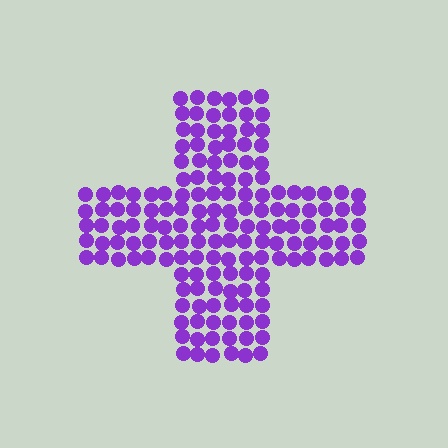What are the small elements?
The small elements are circles.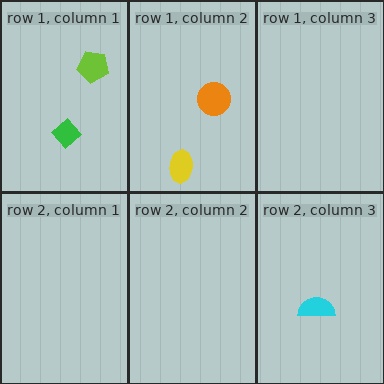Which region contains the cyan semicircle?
The row 2, column 3 region.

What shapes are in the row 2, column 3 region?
The cyan semicircle.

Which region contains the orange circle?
The row 1, column 2 region.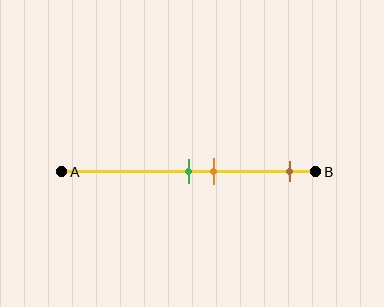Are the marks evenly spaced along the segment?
No, the marks are not evenly spaced.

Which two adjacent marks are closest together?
The green and orange marks are the closest adjacent pair.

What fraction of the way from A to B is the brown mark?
The brown mark is approximately 90% (0.9) of the way from A to B.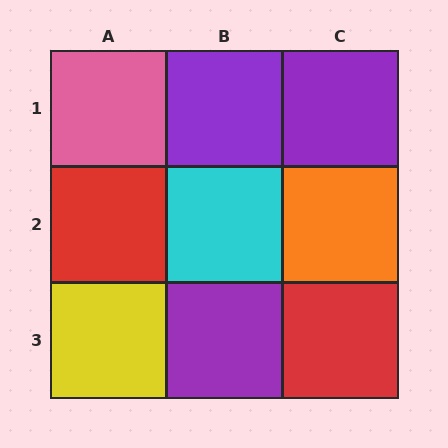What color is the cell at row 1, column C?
Purple.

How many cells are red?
2 cells are red.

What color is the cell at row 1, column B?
Purple.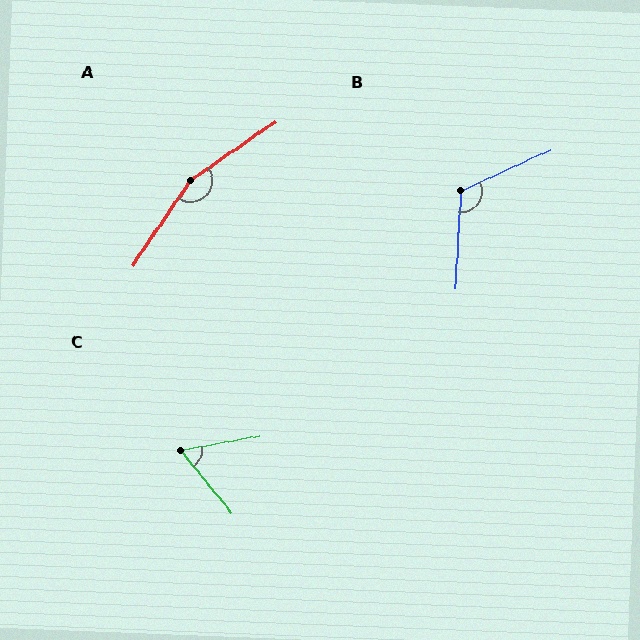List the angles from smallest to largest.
C (61°), B (118°), A (159°).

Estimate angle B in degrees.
Approximately 118 degrees.